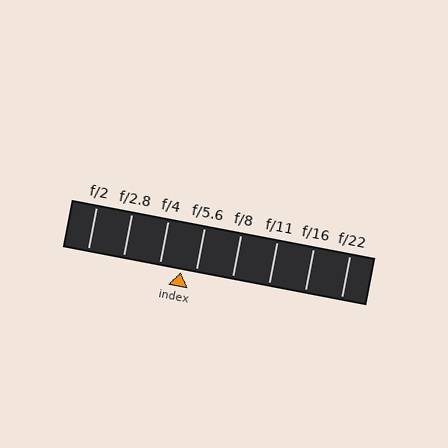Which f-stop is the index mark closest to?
The index mark is closest to f/5.6.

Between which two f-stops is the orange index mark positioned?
The index mark is between f/4 and f/5.6.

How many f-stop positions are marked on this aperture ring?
There are 8 f-stop positions marked.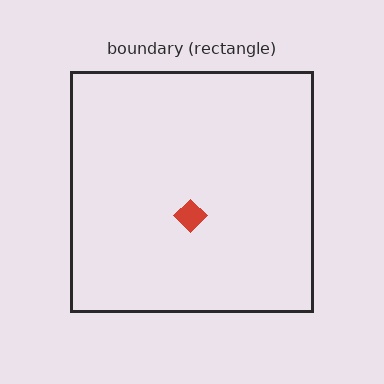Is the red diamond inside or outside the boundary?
Inside.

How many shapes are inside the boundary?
1 inside, 0 outside.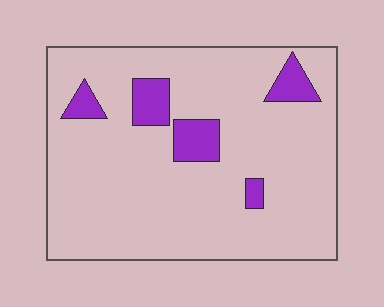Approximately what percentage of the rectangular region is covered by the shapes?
Approximately 10%.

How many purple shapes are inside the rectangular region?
5.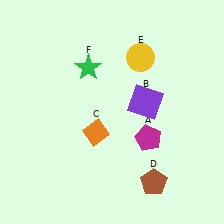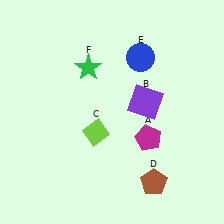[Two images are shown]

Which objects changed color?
C changed from orange to lime. E changed from yellow to blue.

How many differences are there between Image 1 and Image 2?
There are 2 differences between the two images.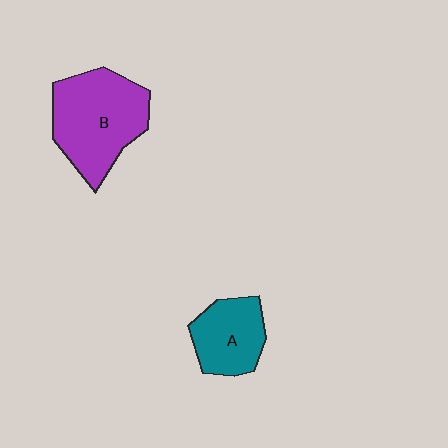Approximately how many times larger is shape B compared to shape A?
Approximately 1.6 times.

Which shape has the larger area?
Shape B (purple).